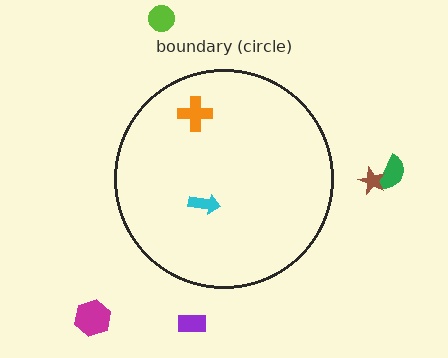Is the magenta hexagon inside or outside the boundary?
Outside.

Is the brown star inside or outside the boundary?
Outside.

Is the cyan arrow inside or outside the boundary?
Inside.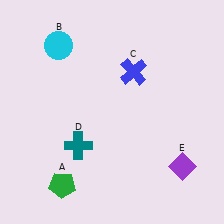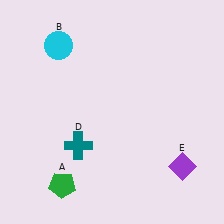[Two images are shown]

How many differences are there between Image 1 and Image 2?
There is 1 difference between the two images.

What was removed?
The blue cross (C) was removed in Image 2.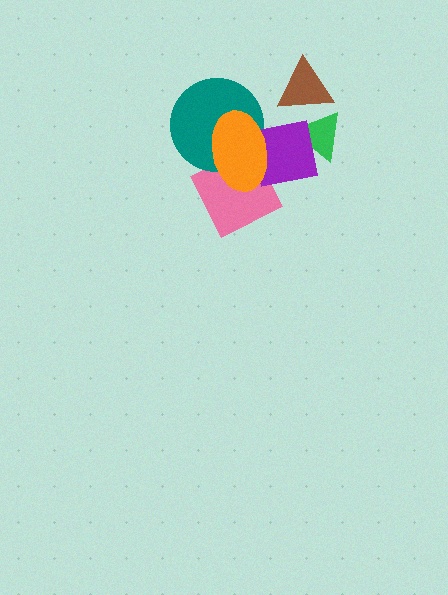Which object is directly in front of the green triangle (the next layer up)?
The brown triangle is directly in front of the green triangle.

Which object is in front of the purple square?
The orange ellipse is in front of the purple square.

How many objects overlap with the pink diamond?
3 objects overlap with the pink diamond.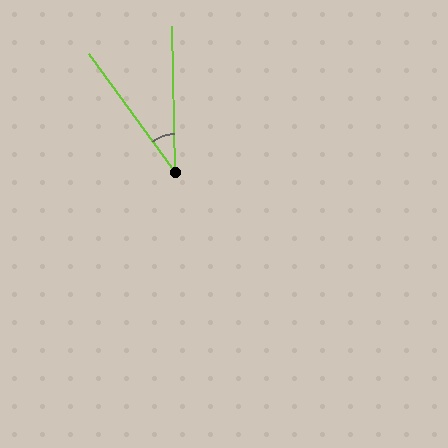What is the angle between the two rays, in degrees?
Approximately 35 degrees.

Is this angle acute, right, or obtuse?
It is acute.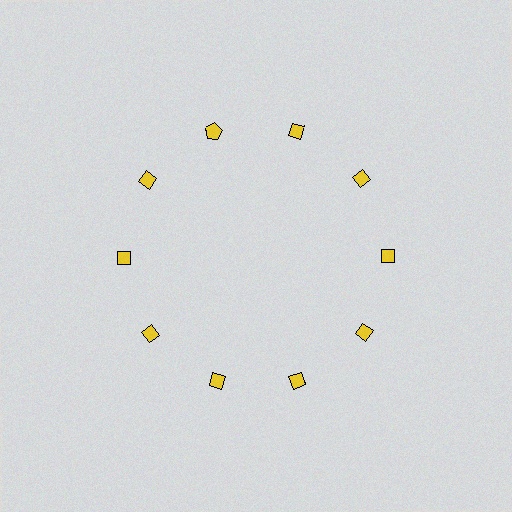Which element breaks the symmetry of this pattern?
The yellow pentagon at roughly the 11 o'clock position breaks the symmetry. All other shapes are yellow diamonds.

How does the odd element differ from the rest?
It has a different shape: pentagon instead of diamond.